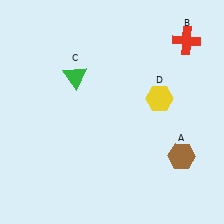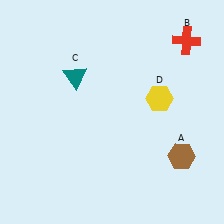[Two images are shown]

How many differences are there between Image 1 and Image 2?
There is 1 difference between the two images.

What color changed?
The triangle (C) changed from green in Image 1 to teal in Image 2.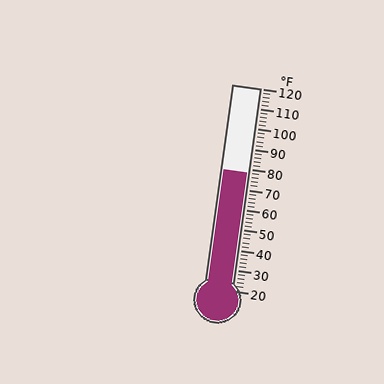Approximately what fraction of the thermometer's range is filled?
The thermometer is filled to approximately 60% of its range.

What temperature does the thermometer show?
The thermometer shows approximately 78°F.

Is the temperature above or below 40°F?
The temperature is above 40°F.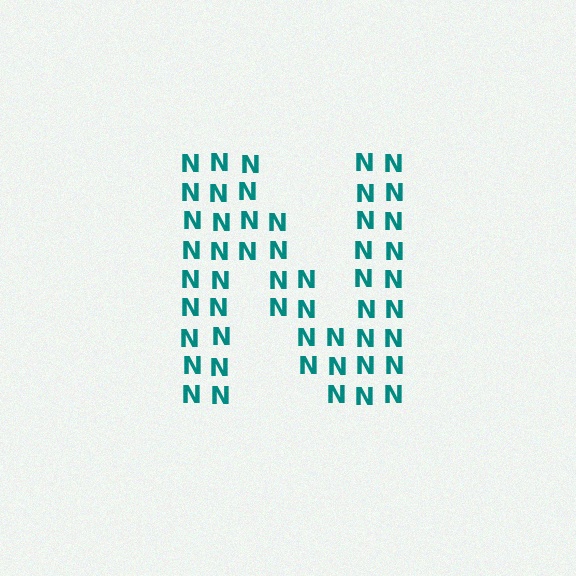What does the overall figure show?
The overall figure shows the letter N.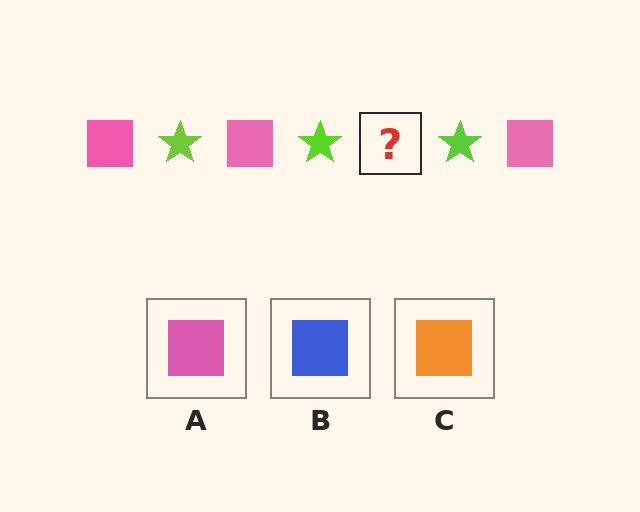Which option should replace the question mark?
Option A.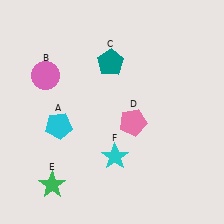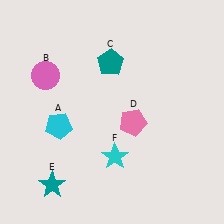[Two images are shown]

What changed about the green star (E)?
In Image 1, E is green. In Image 2, it changed to teal.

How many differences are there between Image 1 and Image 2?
There is 1 difference between the two images.